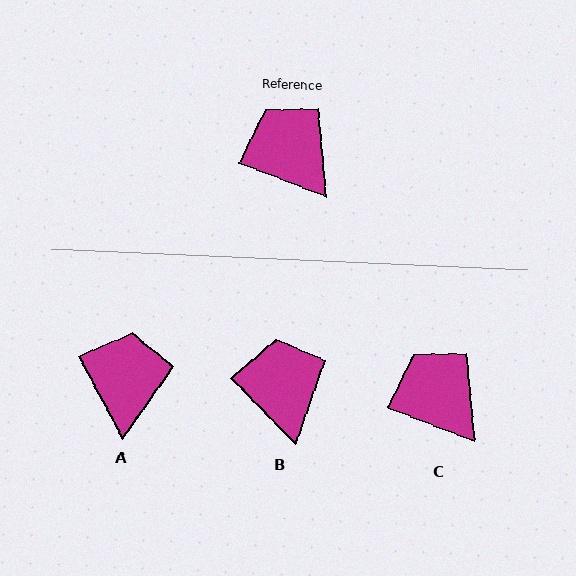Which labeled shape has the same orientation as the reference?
C.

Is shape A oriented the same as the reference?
No, it is off by about 41 degrees.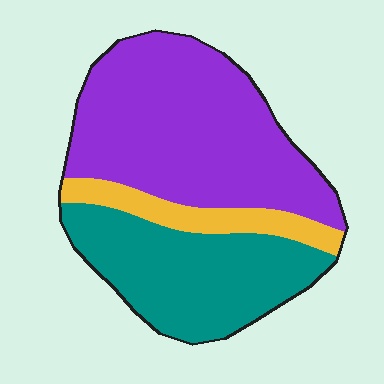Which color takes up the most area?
Purple, at roughly 55%.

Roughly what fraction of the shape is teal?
Teal covers around 35% of the shape.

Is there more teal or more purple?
Purple.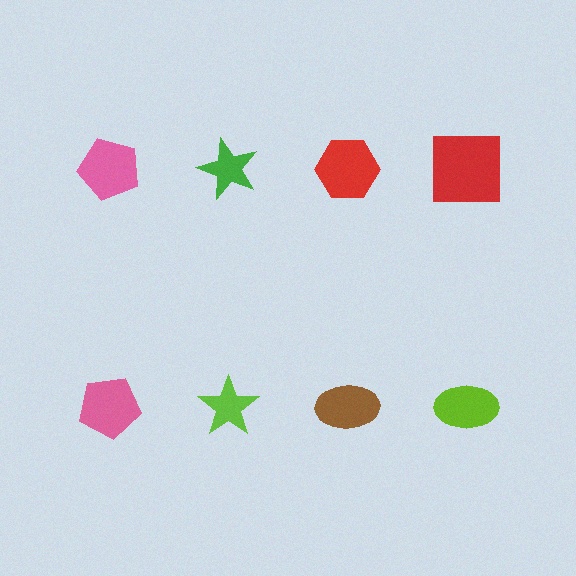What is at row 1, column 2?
A green star.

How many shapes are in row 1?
4 shapes.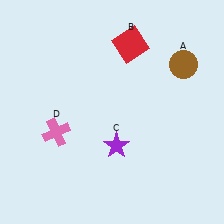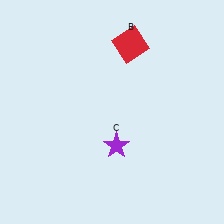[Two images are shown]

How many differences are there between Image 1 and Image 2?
There are 2 differences between the two images.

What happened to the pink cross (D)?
The pink cross (D) was removed in Image 2. It was in the bottom-left area of Image 1.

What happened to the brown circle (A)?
The brown circle (A) was removed in Image 2. It was in the top-right area of Image 1.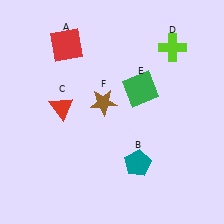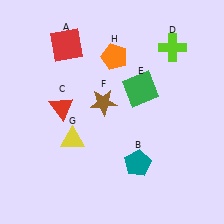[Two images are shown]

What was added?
A yellow triangle (G), an orange pentagon (H) were added in Image 2.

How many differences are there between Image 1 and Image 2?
There are 2 differences between the two images.